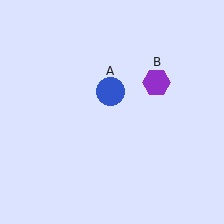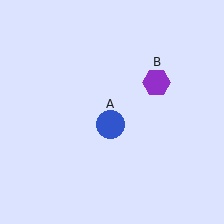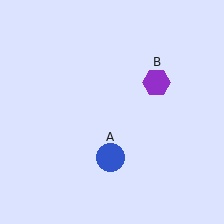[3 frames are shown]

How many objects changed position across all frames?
1 object changed position: blue circle (object A).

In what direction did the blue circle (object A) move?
The blue circle (object A) moved down.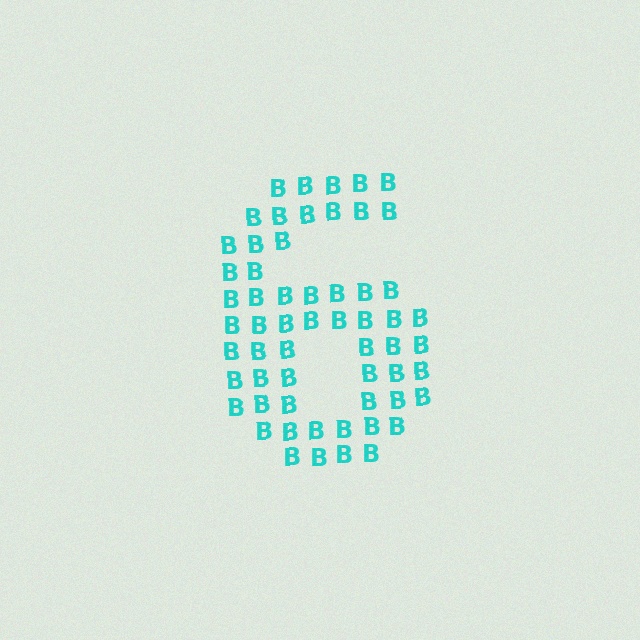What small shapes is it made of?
It is made of small letter B's.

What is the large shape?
The large shape is the digit 6.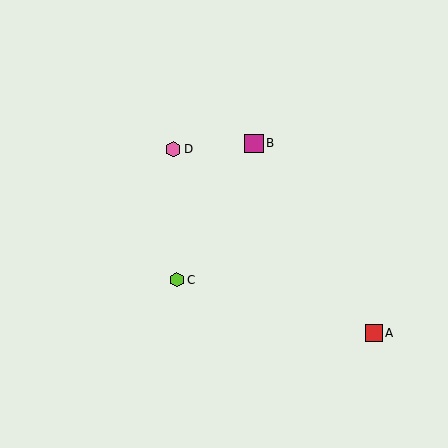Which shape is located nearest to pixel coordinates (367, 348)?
The red square (labeled A) at (374, 333) is nearest to that location.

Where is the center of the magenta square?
The center of the magenta square is at (254, 143).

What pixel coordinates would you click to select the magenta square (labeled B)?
Click at (254, 143) to select the magenta square B.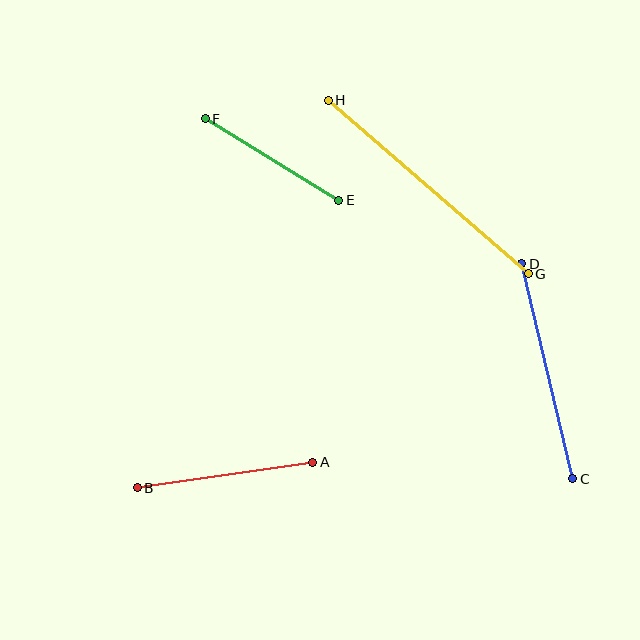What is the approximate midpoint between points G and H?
The midpoint is at approximately (428, 187) pixels.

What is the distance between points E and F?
The distance is approximately 157 pixels.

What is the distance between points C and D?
The distance is approximately 221 pixels.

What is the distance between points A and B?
The distance is approximately 177 pixels.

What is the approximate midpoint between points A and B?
The midpoint is at approximately (225, 475) pixels.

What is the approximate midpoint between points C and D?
The midpoint is at approximately (547, 371) pixels.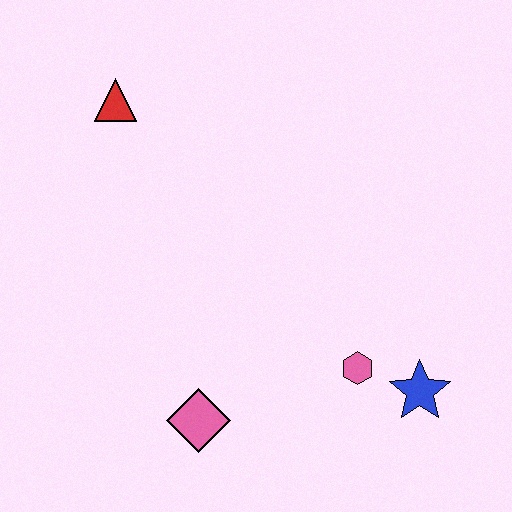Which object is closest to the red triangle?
The pink diamond is closest to the red triangle.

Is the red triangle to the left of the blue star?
Yes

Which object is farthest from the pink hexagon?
The red triangle is farthest from the pink hexagon.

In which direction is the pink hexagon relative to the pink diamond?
The pink hexagon is to the right of the pink diamond.